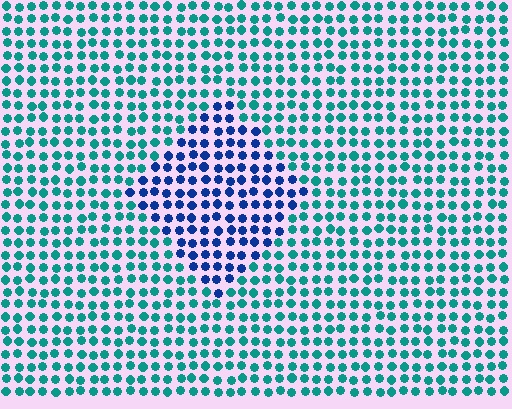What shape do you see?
I see a diamond.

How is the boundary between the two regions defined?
The boundary is defined purely by a slight shift in hue (about 49 degrees). Spacing, size, and orientation are identical on both sides.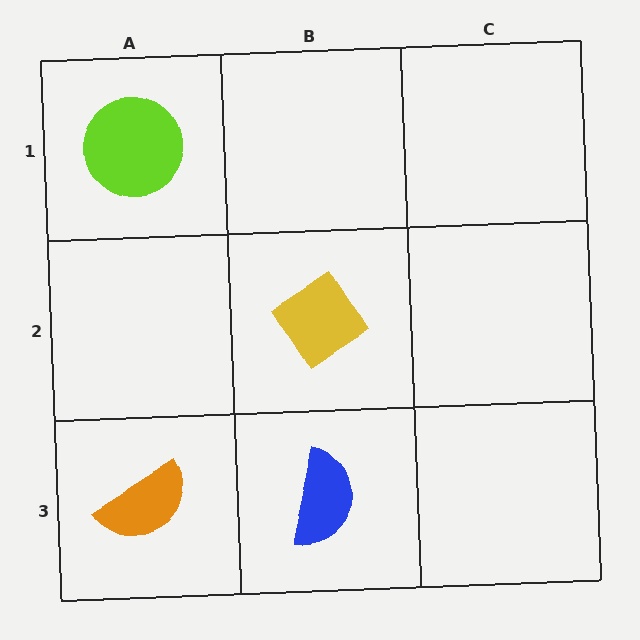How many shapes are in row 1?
1 shape.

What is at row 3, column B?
A blue semicircle.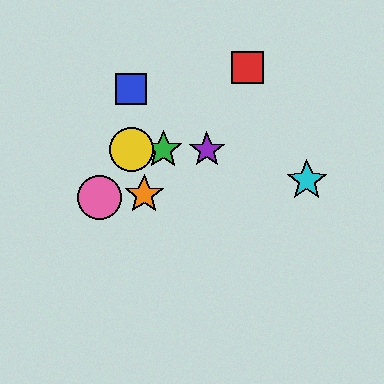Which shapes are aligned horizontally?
The green star, the yellow circle, the purple star are aligned horizontally.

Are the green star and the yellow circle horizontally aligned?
Yes, both are at y≈150.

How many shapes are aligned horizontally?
3 shapes (the green star, the yellow circle, the purple star) are aligned horizontally.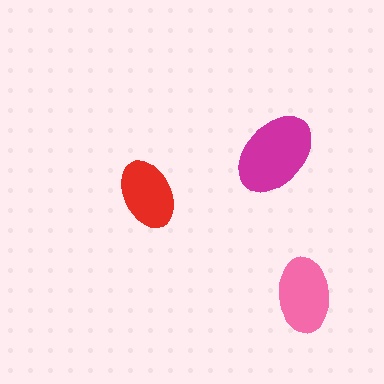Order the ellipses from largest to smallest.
the magenta one, the pink one, the red one.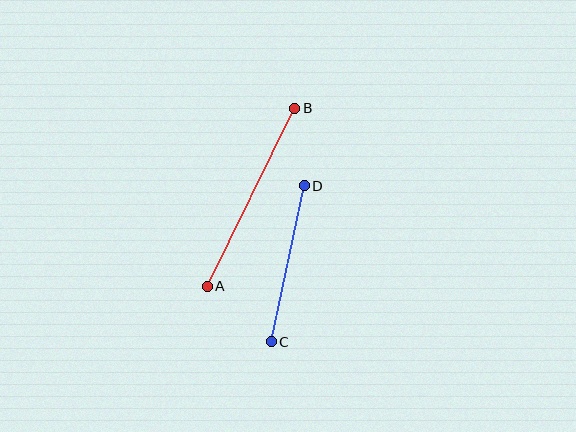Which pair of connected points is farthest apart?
Points A and B are farthest apart.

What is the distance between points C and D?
The distance is approximately 159 pixels.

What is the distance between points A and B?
The distance is approximately 198 pixels.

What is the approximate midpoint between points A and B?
The midpoint is at approximately (251, 197) pixels.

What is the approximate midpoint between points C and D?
The midpoint is at approximately (288, 264) pixels.